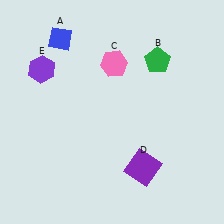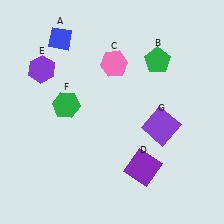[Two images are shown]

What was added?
A green hexagon (F), a purple square (G) were added in Image 2.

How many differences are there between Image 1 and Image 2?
There are 2 differences between the two images.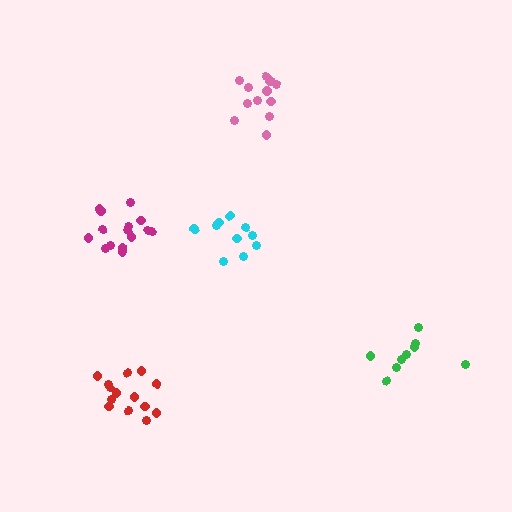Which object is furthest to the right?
The green cluster is rightmost.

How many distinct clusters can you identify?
There are 5 distinct clusters.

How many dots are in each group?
Group 1: 10 dots, Group 2: 14 dots, Group 3: 15 dots, Group 4: 9 dots, Group 5: 13 dots (61 total).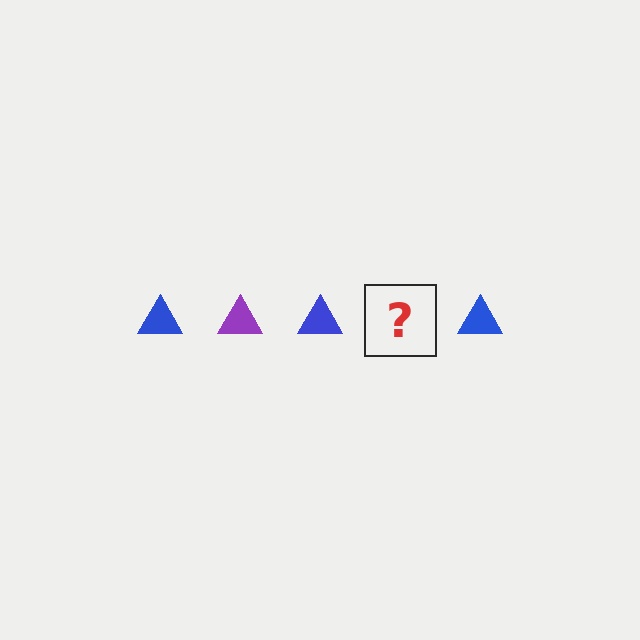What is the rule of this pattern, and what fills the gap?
The rule is that the pattern cycles through blue, purple triangles. The gap should be filled with a purple triangle.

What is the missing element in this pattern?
The missing element is a purple triangle.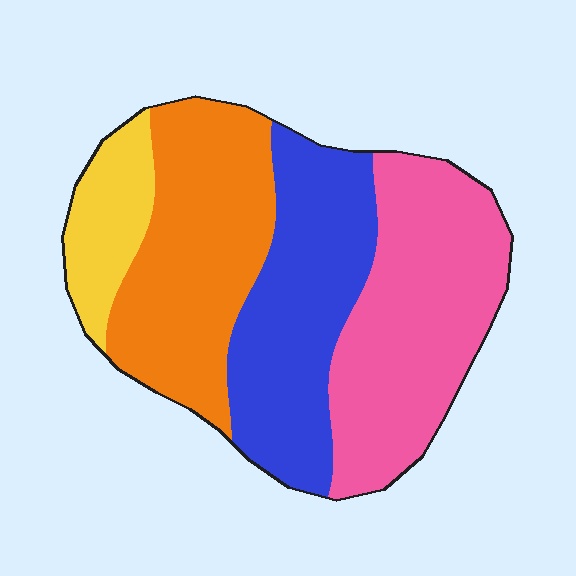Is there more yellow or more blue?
Blue.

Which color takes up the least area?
Yellow, at roughly 10%.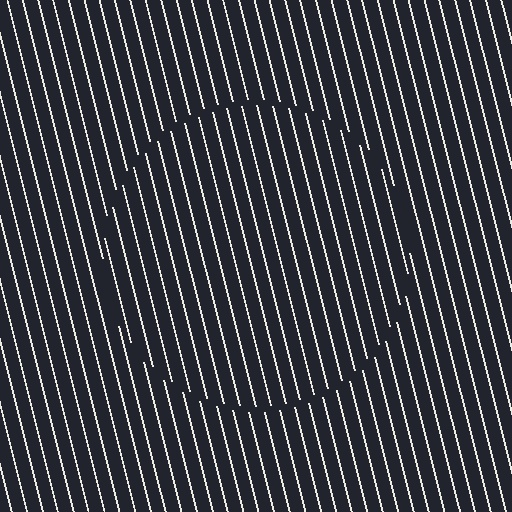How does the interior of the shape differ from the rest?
The interior of the shape contains the same grating, shifted by half a period — the contour is defined by the phase discontinuity where line-ends from the inner and outer gratings abut.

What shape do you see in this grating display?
An illusory circle. The interior of the shape contains the same grating, shifted by half a period — the contour is defined by the phase discontinuity where line-ends from the inner and outer gratings abut.